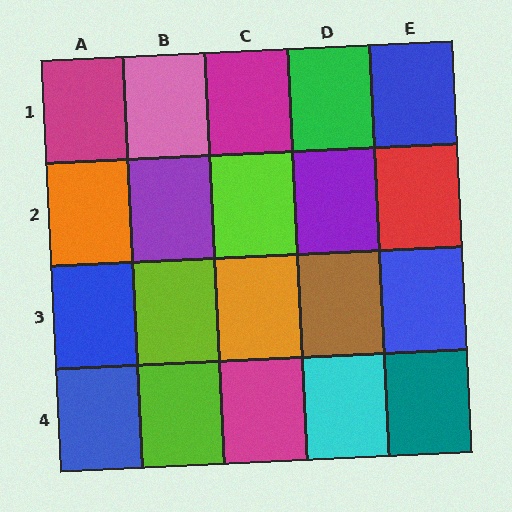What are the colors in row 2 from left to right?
Orange, purple, lime, purple, red.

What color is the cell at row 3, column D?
Brown.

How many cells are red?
1 cell is red.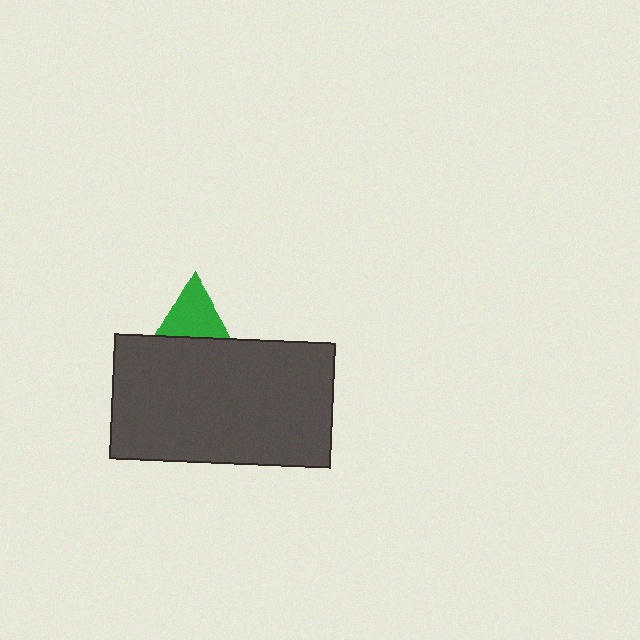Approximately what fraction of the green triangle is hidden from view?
Roughly 63% of the green triangle is hidden behind the dark gray rectangle.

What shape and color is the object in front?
The object in front is a dark gray rectangle.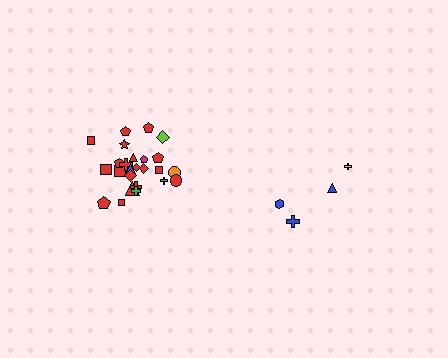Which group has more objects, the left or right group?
The left group.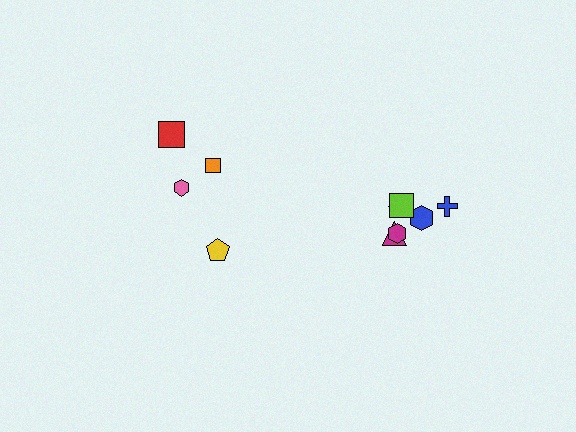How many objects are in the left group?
There are 4 objects.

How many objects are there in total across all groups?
There are 10 objects.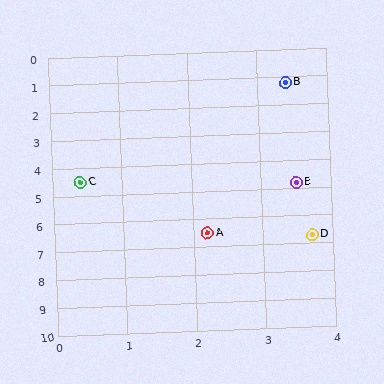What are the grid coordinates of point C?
Point C is at approximately (0.4, 4.5).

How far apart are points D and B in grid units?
Points D and B are about 5.5 grid units apart.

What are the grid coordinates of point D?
Point D is at approximately (3.7, 6.7).